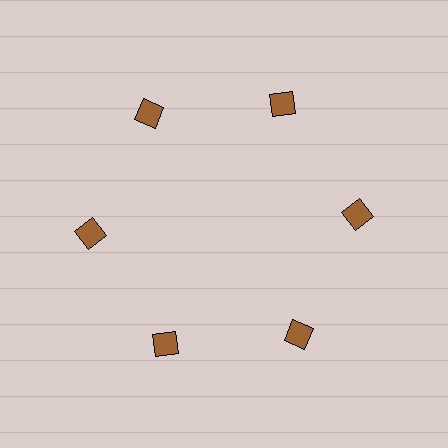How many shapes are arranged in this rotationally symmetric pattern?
There are 6 shapes, arranged in 6 groups of 1.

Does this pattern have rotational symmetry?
Yes, this pattern has 6-fold rotational symmetry. It looks the same after rotating 60 degrees around the center.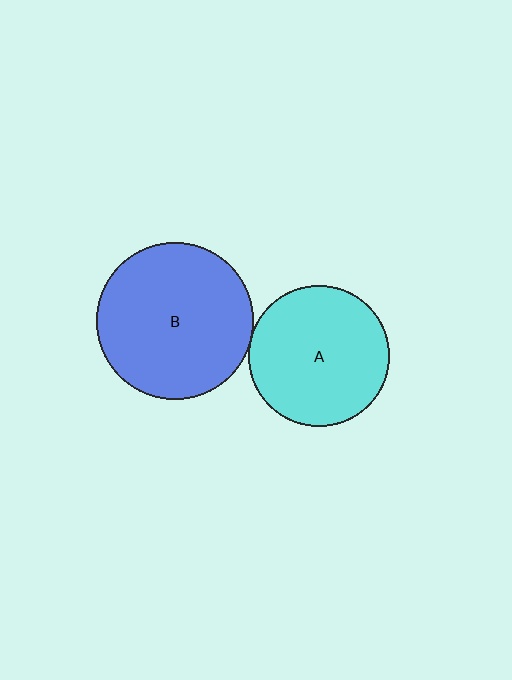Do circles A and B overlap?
Yes.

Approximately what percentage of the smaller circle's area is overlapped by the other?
Approximately 5%.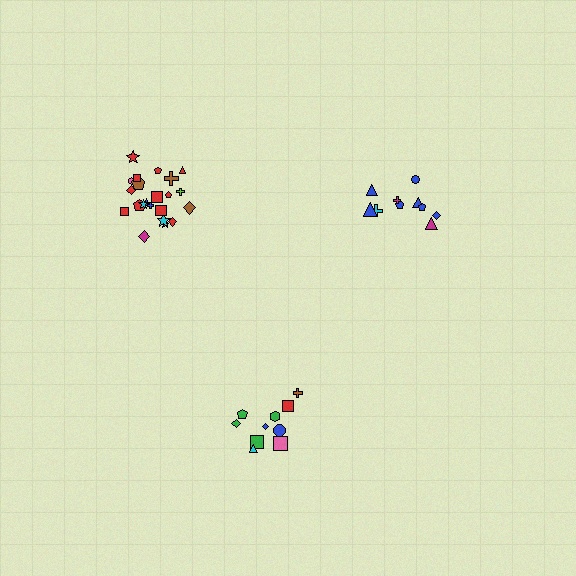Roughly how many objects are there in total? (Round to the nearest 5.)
Roughly 40 objects in total.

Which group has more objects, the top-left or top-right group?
The top-left group.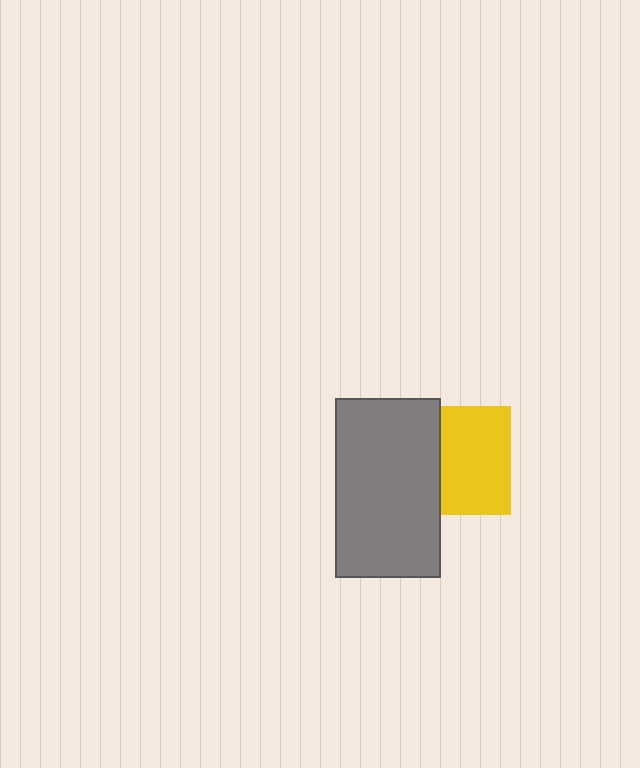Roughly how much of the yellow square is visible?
About half of it is visible (roughly 64%).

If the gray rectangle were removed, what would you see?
You would see the complete yellow square.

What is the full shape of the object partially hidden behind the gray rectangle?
The partially hidden object is a yellow square.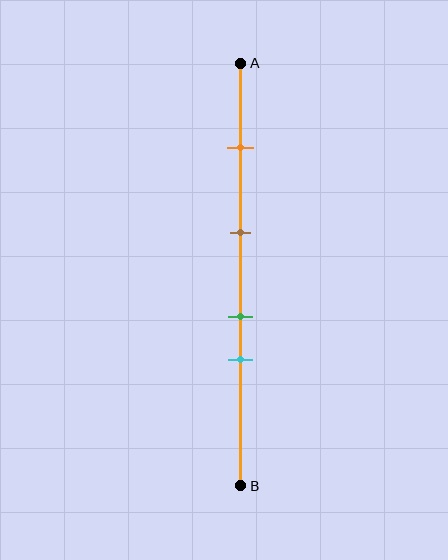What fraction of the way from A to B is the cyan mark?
The cyan mark is approximately 70% (0.7) of the way from A to B.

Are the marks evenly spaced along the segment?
No, the marks are not evenly spaced.